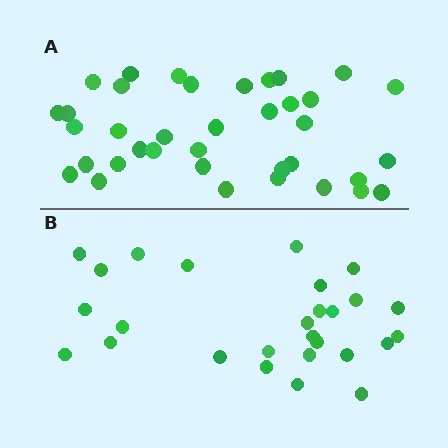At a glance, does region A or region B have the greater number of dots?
Region A (the top region) has more dots.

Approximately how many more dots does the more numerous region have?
Region A has roughly 10 or so more dots than region B.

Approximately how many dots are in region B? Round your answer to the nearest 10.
About 30 dots. (The exact count is 27, which rounds to 30.)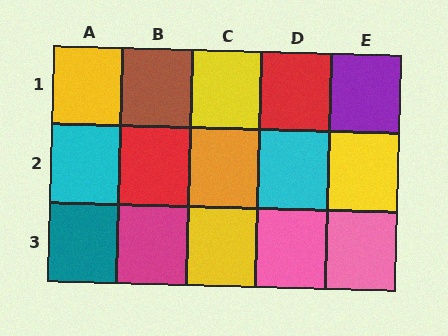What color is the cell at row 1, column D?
Red.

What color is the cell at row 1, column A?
Yellow.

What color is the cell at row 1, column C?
Yellow.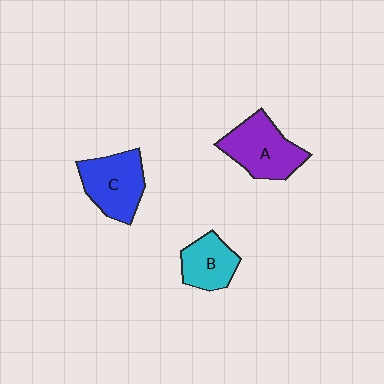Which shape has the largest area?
Shape A (purple).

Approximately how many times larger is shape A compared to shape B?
Approximately 1.5 times.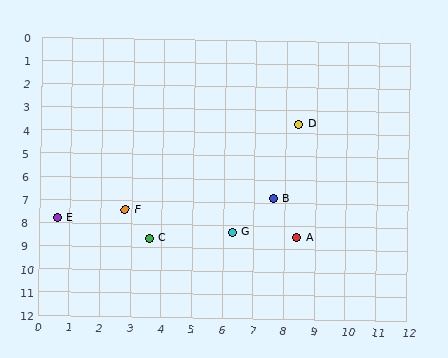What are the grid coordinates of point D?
Point D is at approximately (8.4, 3.6).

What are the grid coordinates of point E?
Point E is at approximately (0.6, 7.8).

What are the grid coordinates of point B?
Point B is at approximately (7.6, 6.8).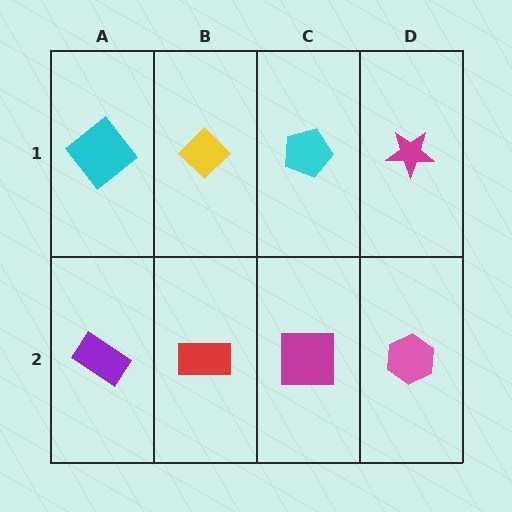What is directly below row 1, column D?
A pink hexagon.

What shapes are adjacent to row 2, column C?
A cyan pentagon (row 1, column C), a red rectangle (row 2, column B), a pink hexagon (row 2, column D).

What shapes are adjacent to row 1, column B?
A red rectangle (row 2, column B), a cyan diamond (row 1, column A), a cyan pentagon (row 1, column C).